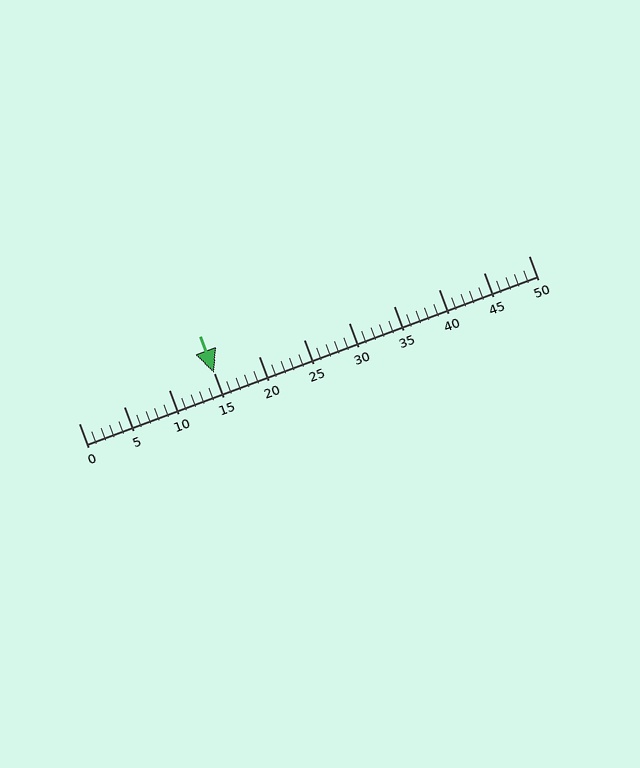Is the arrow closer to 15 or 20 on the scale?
The arrow is closer to 15.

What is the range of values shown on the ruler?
The ruler shows values from 0 to 50.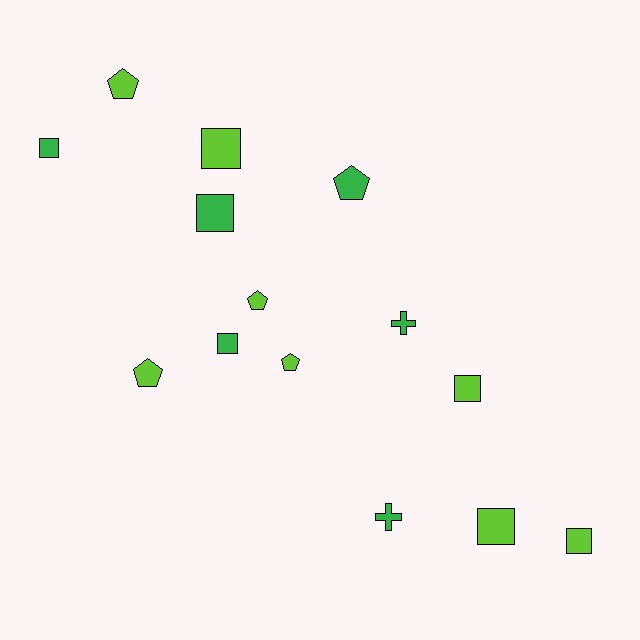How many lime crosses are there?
There are no lime crosses.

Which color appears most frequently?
Lime, with 8 objects.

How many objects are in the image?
There are 14 objects.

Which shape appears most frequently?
Square, with 7 objects.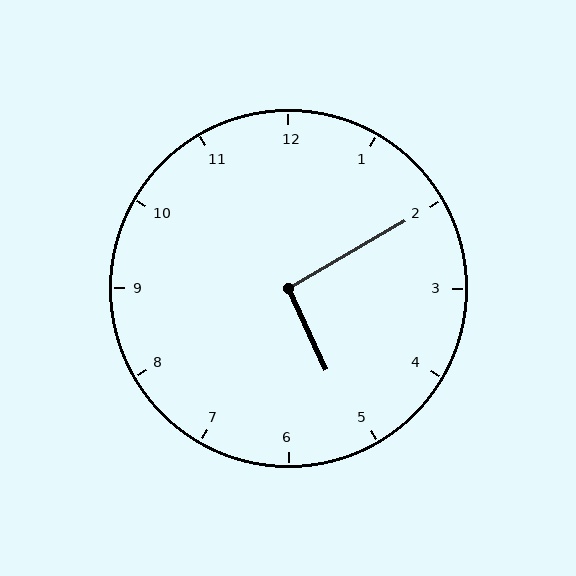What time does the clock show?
5:10.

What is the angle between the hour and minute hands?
Approximately 95 degrees.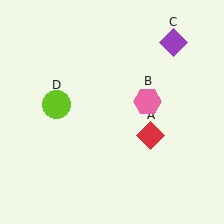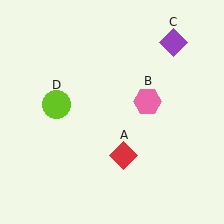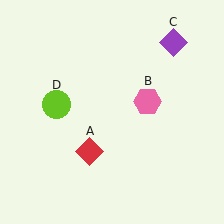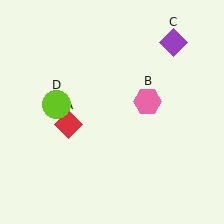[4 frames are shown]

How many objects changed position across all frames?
1 object changed position: red diamond (object A).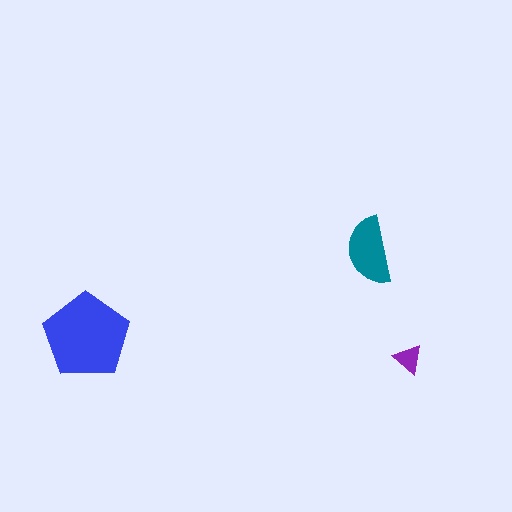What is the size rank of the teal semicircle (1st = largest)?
2nd.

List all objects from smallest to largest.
The purple triangle, the teal semicircle, the blue pentagon.